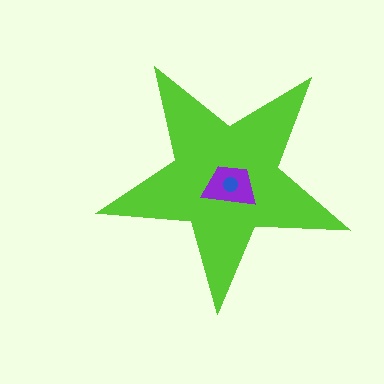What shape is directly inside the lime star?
The purple trapezoid.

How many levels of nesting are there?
3.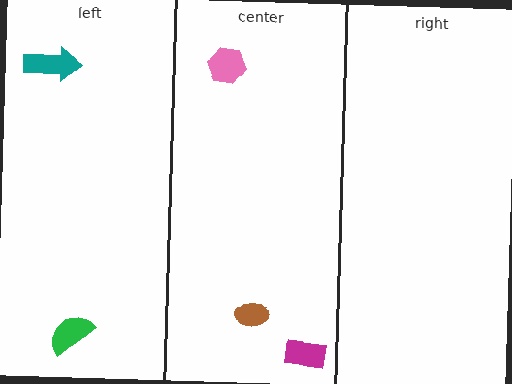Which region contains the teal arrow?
The left region.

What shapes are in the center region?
The pink hexagon, the magenta rectangle, the brown ellipse.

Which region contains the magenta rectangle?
The center region.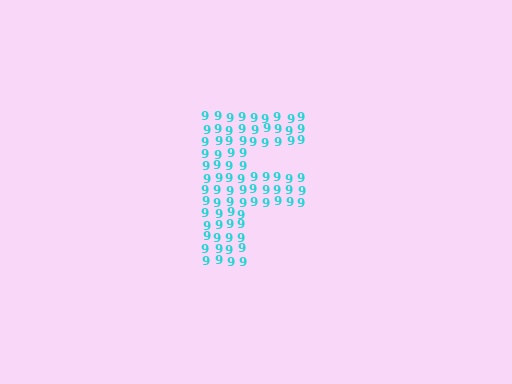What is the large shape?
The large shape is the letter F.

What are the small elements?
The small elements are digit 9's.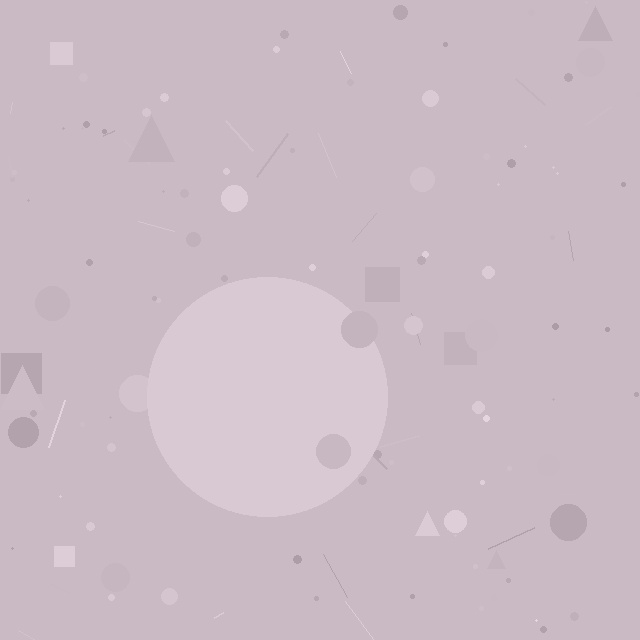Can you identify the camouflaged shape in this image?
The camouflaged shape is a circle.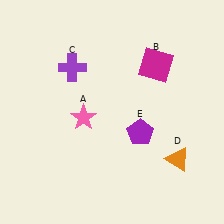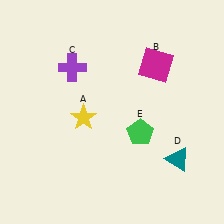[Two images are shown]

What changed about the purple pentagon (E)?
In Image 1, E is purple. In Image 2, it changed to green.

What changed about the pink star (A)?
In Image 1, A is pink. In Image 2, it changed to yellow.